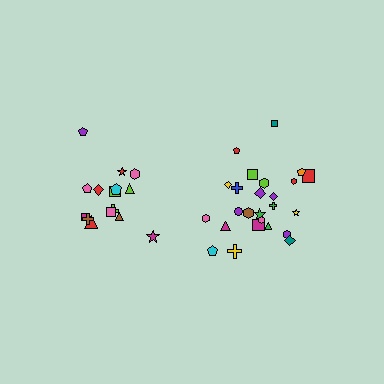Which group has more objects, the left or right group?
The right group.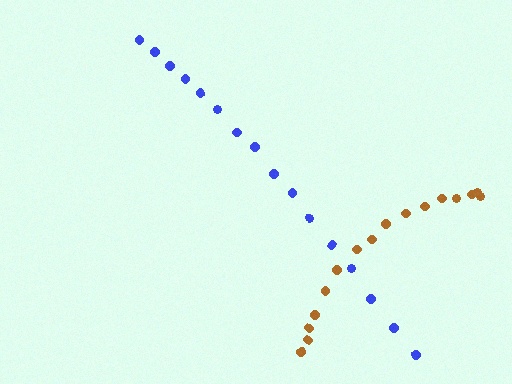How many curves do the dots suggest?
There are 2 distinct paths.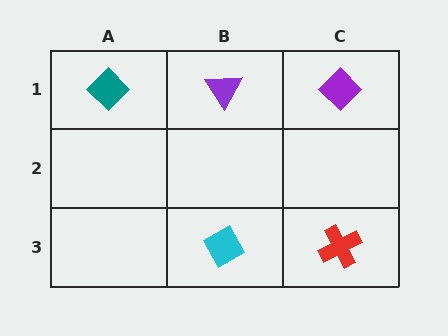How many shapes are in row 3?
2 shapes.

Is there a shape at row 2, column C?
No, that cell is empty.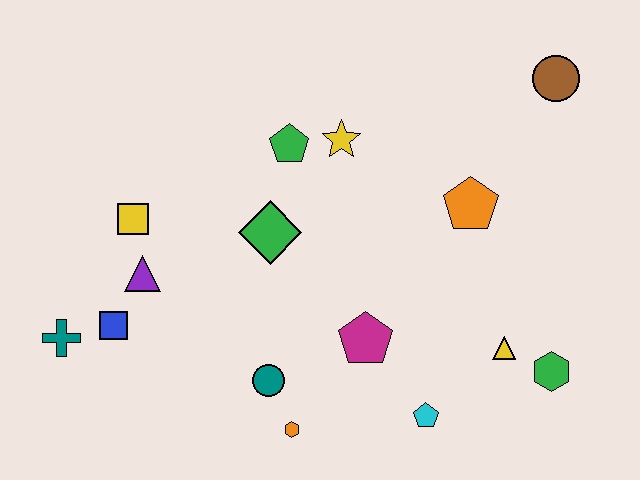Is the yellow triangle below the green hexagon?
No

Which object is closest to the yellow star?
The green pentagon is closest to the yellow star.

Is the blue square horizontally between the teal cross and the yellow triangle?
Yes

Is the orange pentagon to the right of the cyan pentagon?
Yes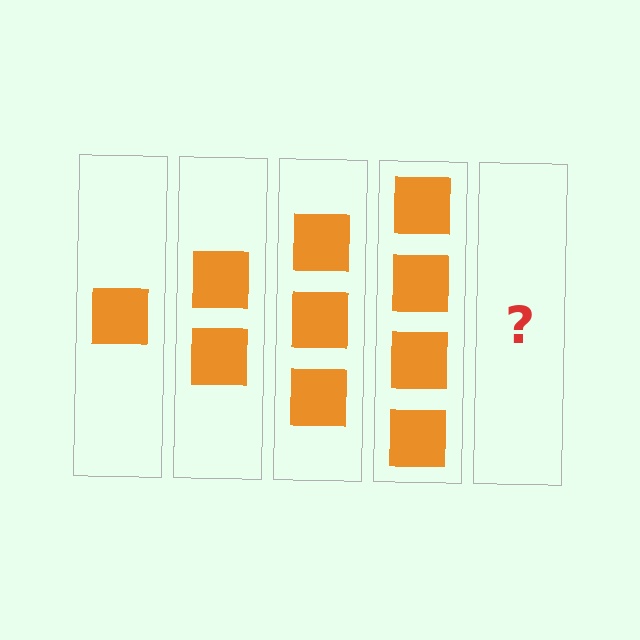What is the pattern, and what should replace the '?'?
The pattern is that each step adds one more square. The '?' should be 5 squares.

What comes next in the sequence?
The next element should be 5 squares.